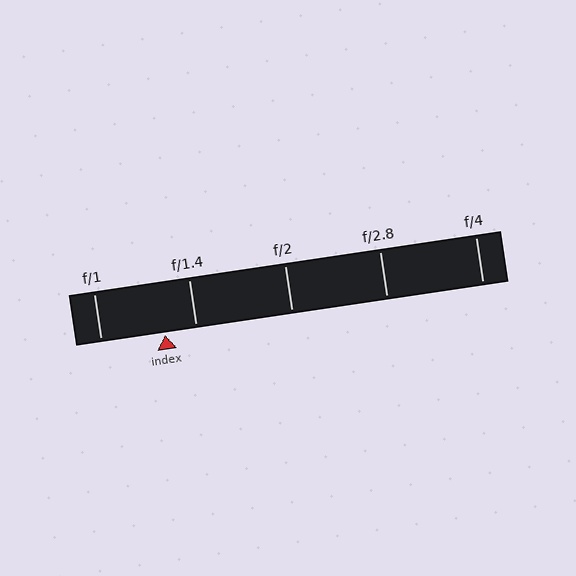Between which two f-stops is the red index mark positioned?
The index mark is between f/1 and f/1.4.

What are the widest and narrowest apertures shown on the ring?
The widest aperture shown is f/1 and the narrowest is f/4.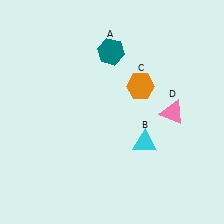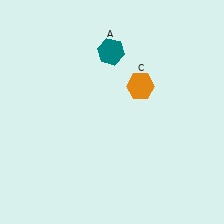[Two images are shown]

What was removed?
The cyan triangle (B), the pink triangle (D) were removed in Image 2.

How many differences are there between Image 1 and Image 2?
There are 2 differences between the two images.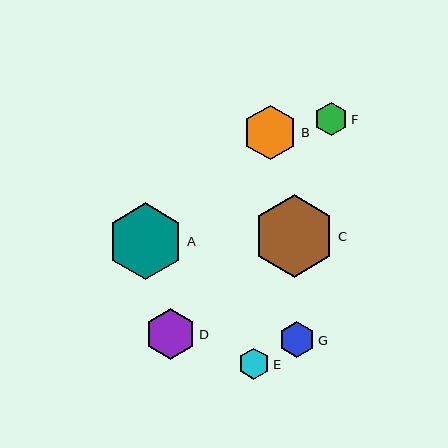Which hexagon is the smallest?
Hexagon E is the smallest with a size of approximately 32 pixels.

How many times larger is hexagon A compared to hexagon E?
Hexagon A is approximately 2.4 times the size of hexagon E.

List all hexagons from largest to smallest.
From largest to smallest: C, A, B, D, G, F, E.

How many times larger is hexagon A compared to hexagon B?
Hexagon A is approximately 1.4 times the size of hexagon B.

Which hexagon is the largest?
Hexagon C is the largest with a size of approximately 82 pixels.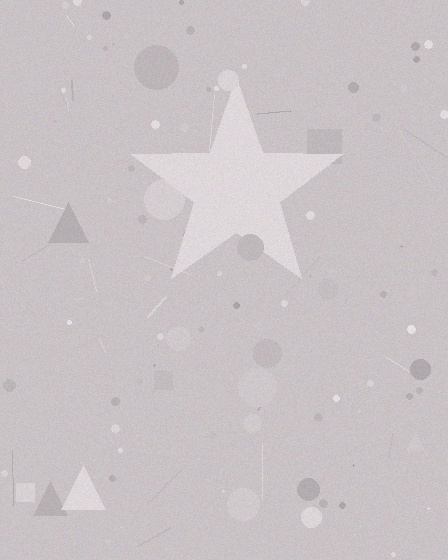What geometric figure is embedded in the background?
A star is embedded in the background.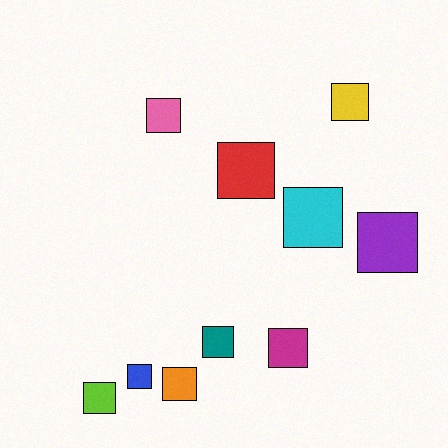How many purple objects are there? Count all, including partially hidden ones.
There is 1 purple object.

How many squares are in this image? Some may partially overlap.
There are 10 squares.